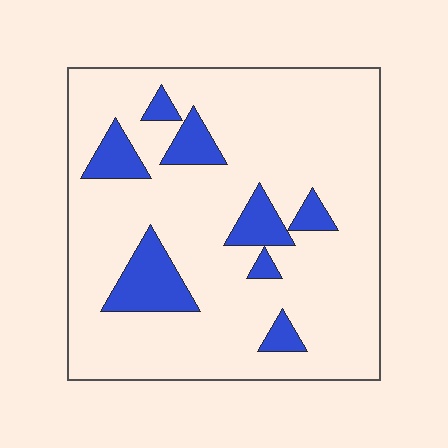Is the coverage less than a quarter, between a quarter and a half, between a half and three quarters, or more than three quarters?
Less than a quarter.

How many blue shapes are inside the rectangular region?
8.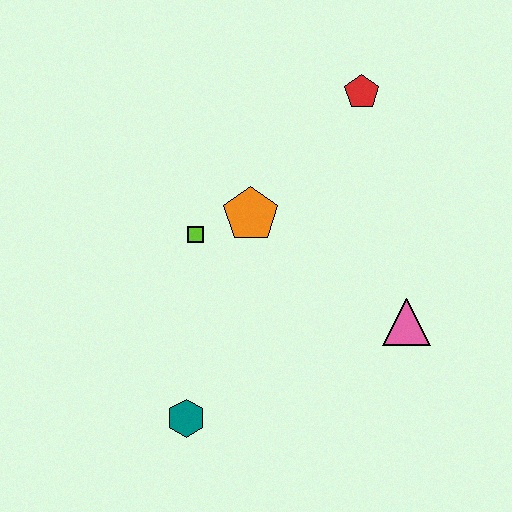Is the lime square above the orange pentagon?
No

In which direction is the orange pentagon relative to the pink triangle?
The orange pentagon is to the left of the pink triangle.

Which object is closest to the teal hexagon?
The lime square is closest to the teal hexagon.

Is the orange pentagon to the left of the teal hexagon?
No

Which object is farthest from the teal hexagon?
The red pentagon is farthest from the teal hexagon.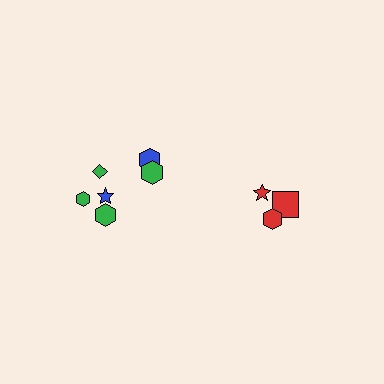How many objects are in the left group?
There are 6 objects.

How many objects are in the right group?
There are 3 objects.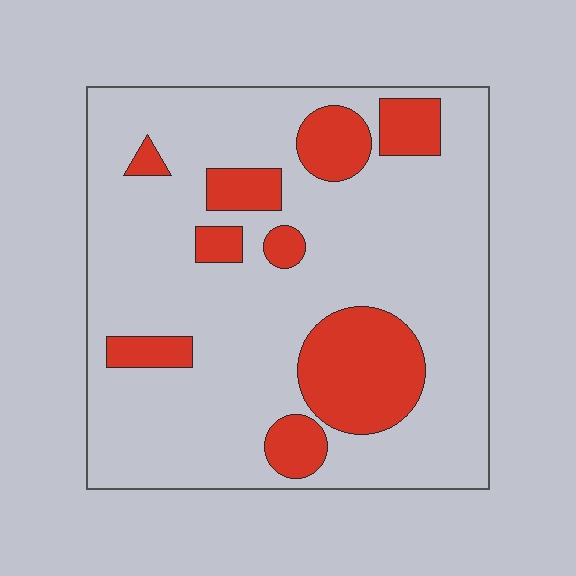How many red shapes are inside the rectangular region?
9.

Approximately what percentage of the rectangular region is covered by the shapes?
Approximately 20%.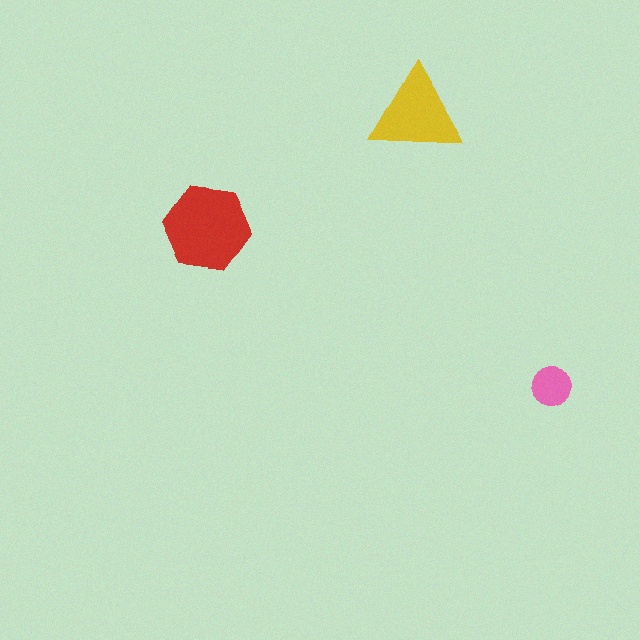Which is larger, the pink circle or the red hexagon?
The red hexagon.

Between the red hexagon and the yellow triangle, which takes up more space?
The red hexagon.